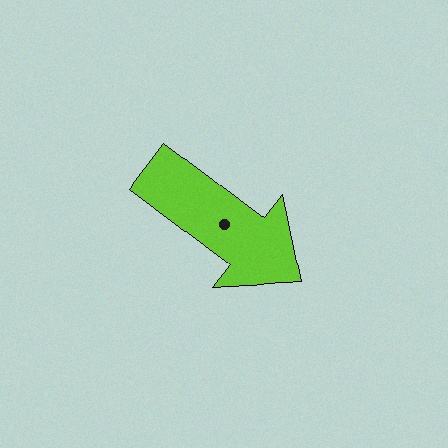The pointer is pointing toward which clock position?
Roughly 4 o'clock.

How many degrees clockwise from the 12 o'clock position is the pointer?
Approximately 127 degrees.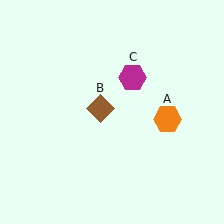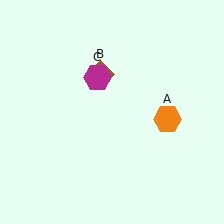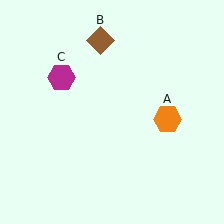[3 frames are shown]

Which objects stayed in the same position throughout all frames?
Orange hexagon (object A) remained stationary.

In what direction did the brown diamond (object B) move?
The brown diamond (object B) moved up.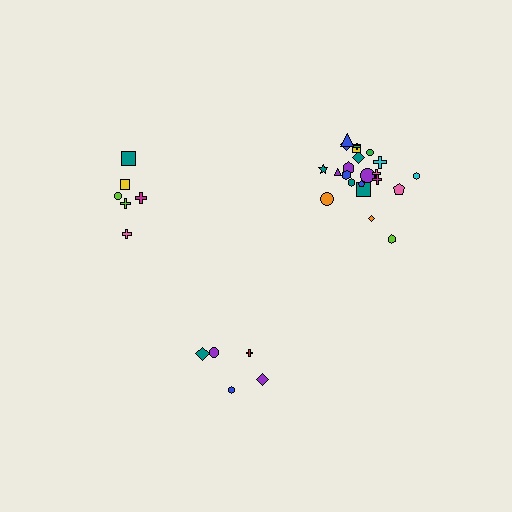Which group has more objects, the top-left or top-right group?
The top-right group.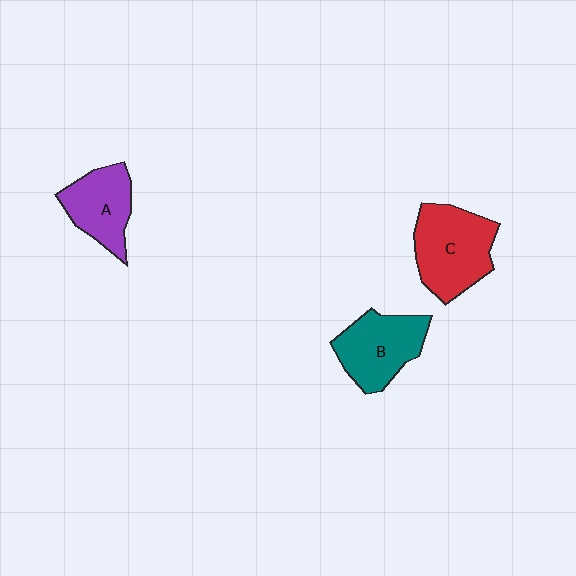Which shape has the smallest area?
Shape A (purple).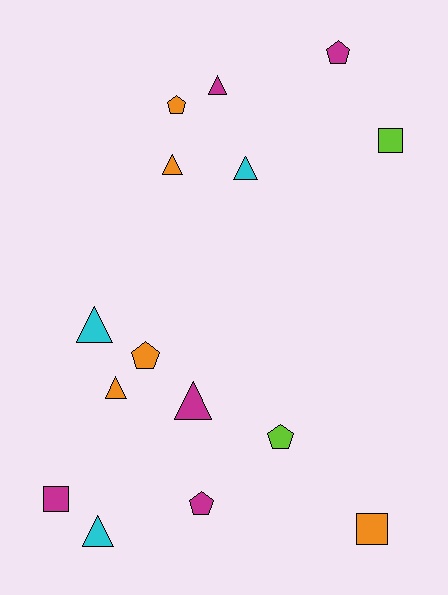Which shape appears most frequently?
Triangle, with 7 objects.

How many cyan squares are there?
There are no cyan squares.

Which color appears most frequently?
Magenta, with 5 objects.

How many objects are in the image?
There are 15 objects.